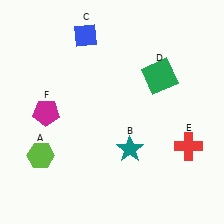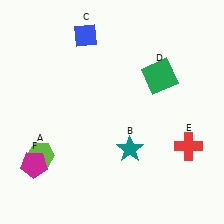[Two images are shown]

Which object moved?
The magenta pentagon (F) moved down.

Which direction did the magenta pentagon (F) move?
The magenta pentagon (F) moved down.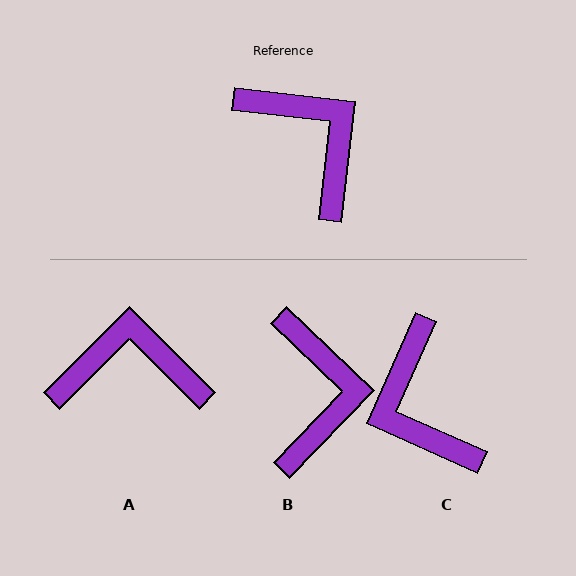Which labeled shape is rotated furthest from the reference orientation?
C, about 163 degrees away.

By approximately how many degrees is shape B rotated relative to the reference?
Approximately 37 degrees clockwise.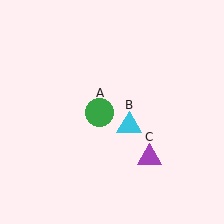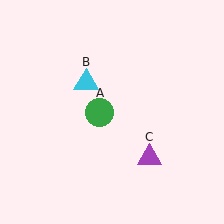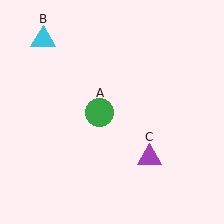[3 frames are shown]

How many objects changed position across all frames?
1 object changed position: cyan triangle (object B).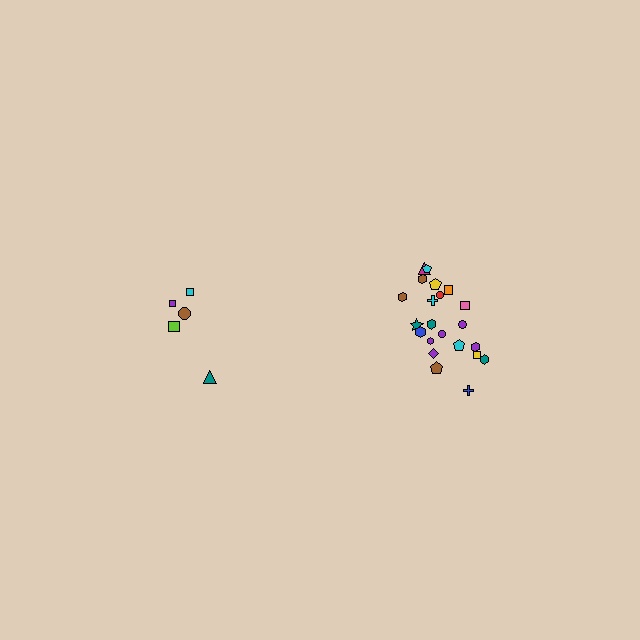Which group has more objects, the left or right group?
The right group.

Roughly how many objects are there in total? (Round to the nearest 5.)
Roughly 25 objects in total.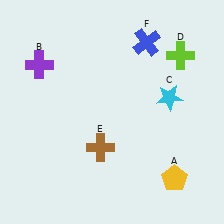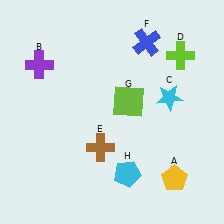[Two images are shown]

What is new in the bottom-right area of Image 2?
A cyan pentagon (H) was added in the bottom-right area of Image 2.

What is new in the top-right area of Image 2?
A lime square (G) was added in the top-right area of Image 2.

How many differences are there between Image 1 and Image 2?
There are 2 differences between the two images.